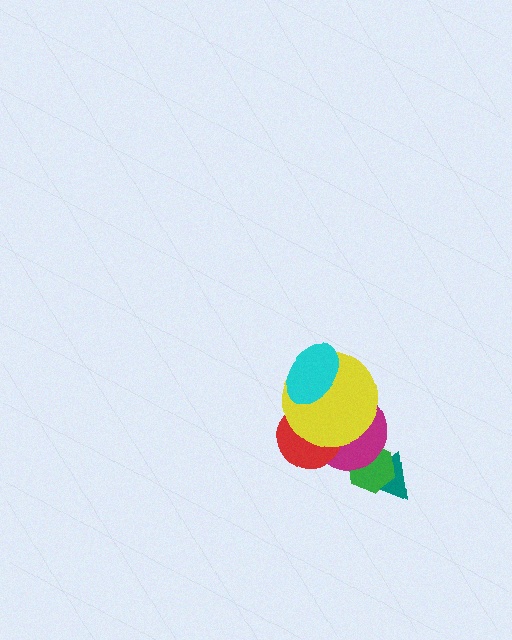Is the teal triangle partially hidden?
Yes, it is partially covered by another shape.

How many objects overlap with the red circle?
2 objects overlap with the red circle.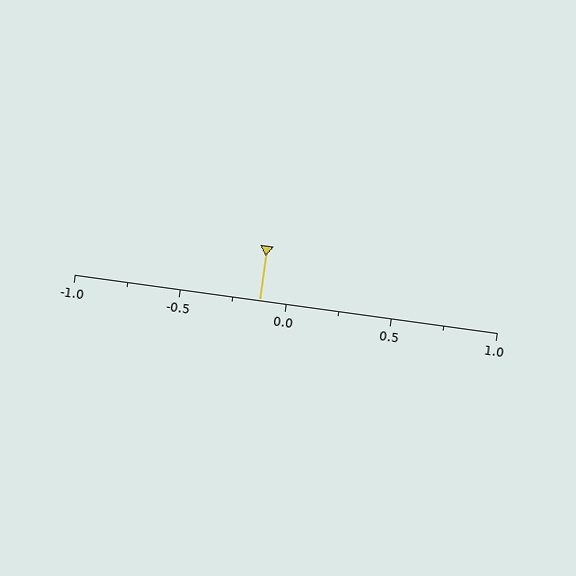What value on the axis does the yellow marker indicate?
The marker indicates approximately -0.12.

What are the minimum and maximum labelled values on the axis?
The axis runs from -1.0 to 1.0.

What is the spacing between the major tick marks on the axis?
The major ticks are spaced 0.5 apart.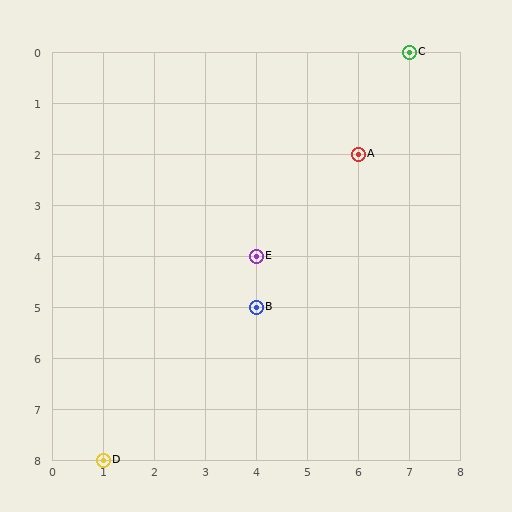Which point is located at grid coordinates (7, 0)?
Point C is at (7, 0).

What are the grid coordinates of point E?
Point E is at grid coordinates (4, 4).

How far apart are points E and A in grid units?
Points E and A are 2 columns and 2 rows apart (about 2.8 grid units diagonally).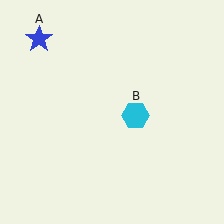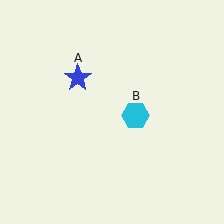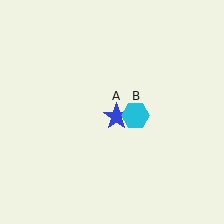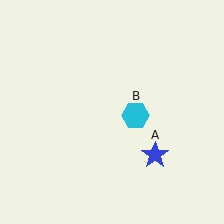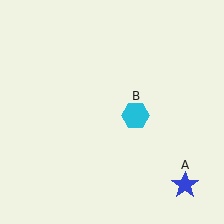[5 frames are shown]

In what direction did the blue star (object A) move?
The blue star (object A) moved down and to the right.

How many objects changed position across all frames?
1 object changed position: blue star (object A).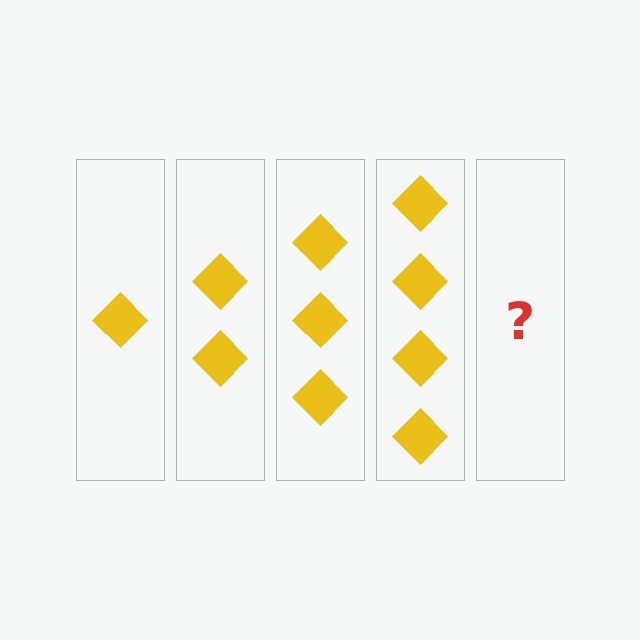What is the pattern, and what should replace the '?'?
The pattern is that each step adds one more diamond. The '?' should be 5 diamonds.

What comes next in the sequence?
The next element should be 5 diamonds.